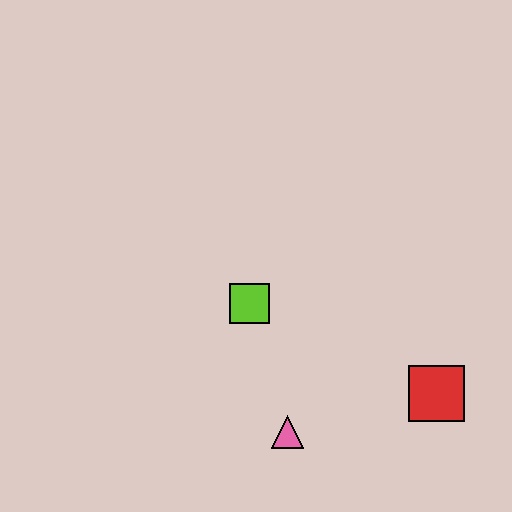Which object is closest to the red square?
The pink triangle is closest to the red square.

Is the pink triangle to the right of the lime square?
Yes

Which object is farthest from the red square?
The lime square is farthest from the red square.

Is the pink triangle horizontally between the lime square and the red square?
Yes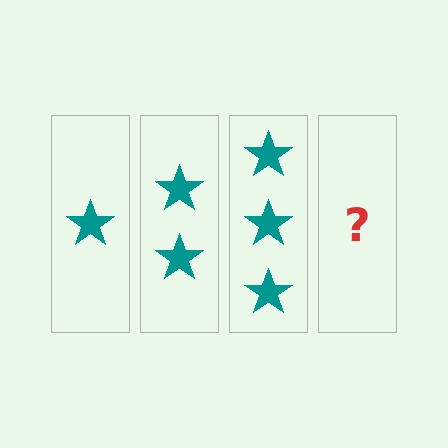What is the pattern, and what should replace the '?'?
The pattern is that each step adds one more star. The '?' should be 4 stars.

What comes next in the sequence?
The next element should be 4 stars.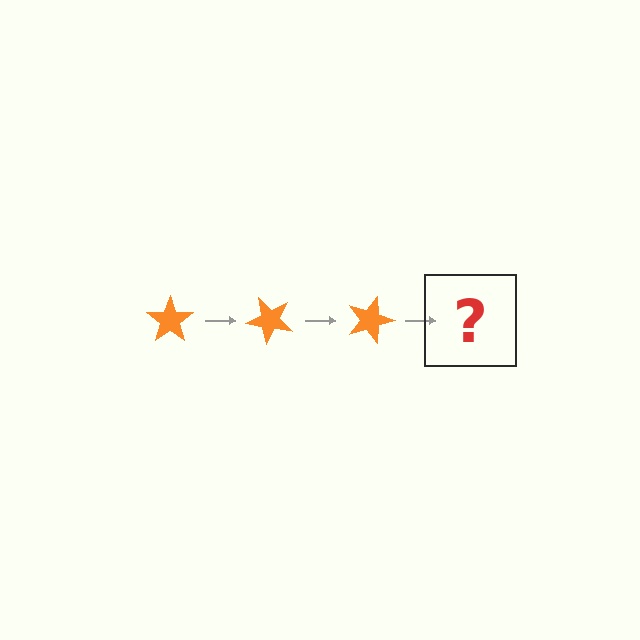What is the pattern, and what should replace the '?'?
The pattern is that the star rotates 45 degrees each step. The '?' should be an orange star rotated 135 degrees.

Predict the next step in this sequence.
The next step is an orange star rotated 135 degrees.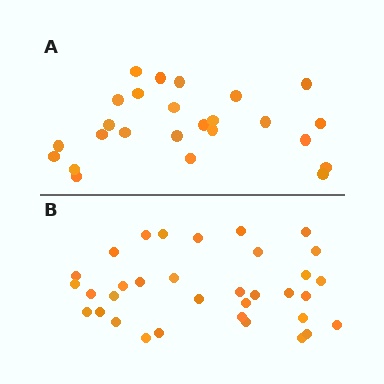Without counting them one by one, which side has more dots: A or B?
Region B (the bottom region) has more dots.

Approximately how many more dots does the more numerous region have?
Region B has roughly 8 or so more dots than region A.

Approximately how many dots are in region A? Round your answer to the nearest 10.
About 20 dots. (The exact count is 25, which rounds to 20.)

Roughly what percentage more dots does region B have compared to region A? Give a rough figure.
About 35% more.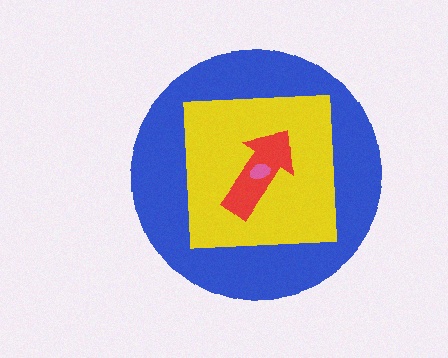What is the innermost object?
The pink ellipse.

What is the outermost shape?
The blue circle.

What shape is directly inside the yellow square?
The red arrow.